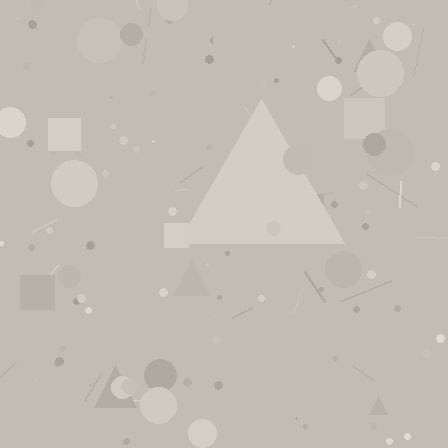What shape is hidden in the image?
A triangle is hidden in the image.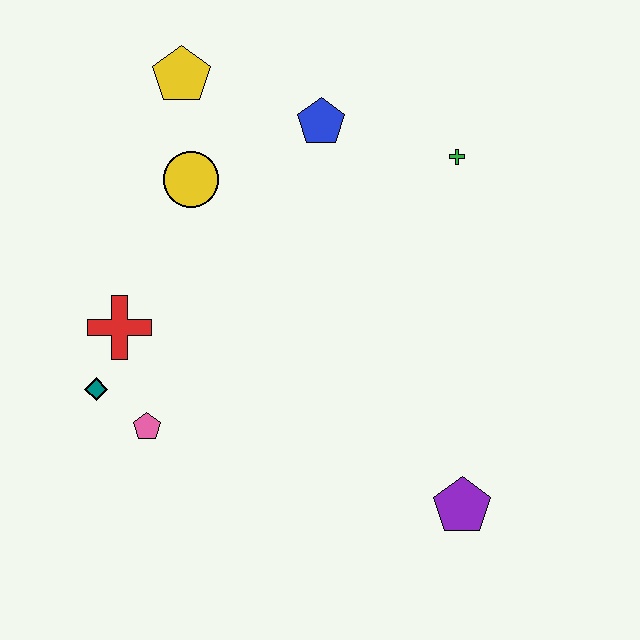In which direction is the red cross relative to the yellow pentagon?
The red cross is below the yellow pentagon.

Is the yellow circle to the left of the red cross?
No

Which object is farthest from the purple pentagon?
The yellow pentagon is farthest from the purple pentagon.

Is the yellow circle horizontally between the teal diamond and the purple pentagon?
Yes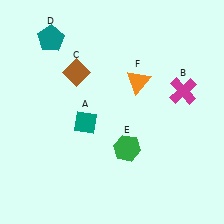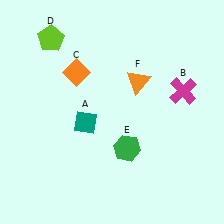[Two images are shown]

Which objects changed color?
C changed from brown to orange. D changed from teal to lime.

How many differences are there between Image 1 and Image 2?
There are 2 differences between the two images.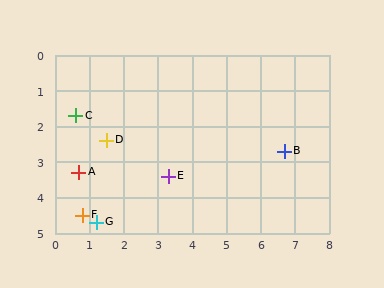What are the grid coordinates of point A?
Point A is at approximately (0.7, 3.3).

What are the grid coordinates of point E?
Point E is at approximately (3.3, 3.4).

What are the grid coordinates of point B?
Point B is at approximately (6.7, 2.7).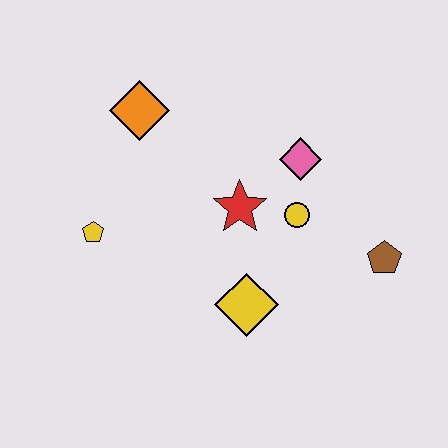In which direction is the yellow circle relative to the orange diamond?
The yellow circle is to the right of the orange diamond.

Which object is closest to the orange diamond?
The yellow pentagon is closest to the orange diamond.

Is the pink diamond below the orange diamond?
Yes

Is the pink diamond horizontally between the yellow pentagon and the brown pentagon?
Yes